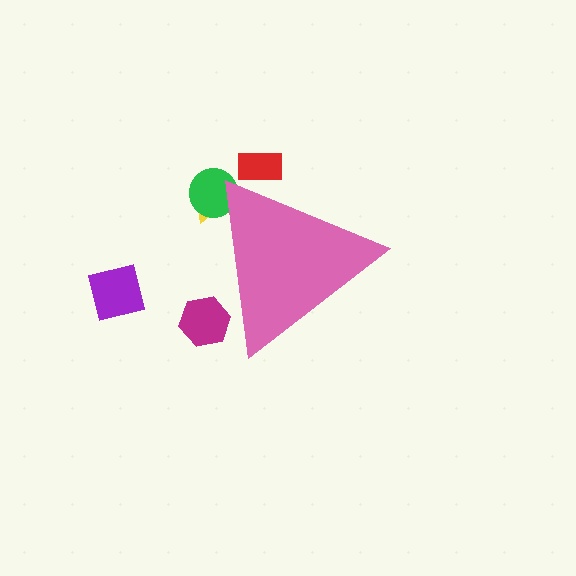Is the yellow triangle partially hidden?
Yes, the yellow triangle is partially hidden behind the pink triangle.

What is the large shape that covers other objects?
A pink triangle.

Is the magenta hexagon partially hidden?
Yes, the magenta hexagon is partially hidden behind the pink triangle.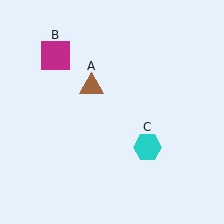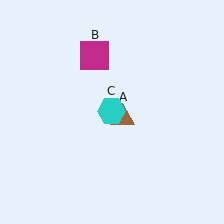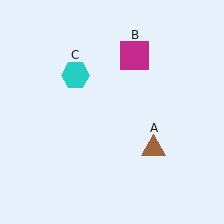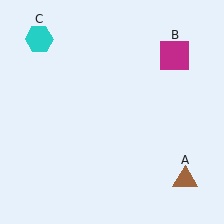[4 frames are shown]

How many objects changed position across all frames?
3 objects changed position: brown triangle (object A), magenta square (object B), cyan hexagon (object C).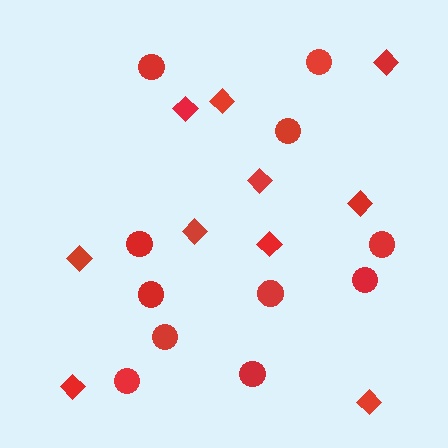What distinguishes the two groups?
There are 2 groups: one group of circles (11) and one group of diamonds (10).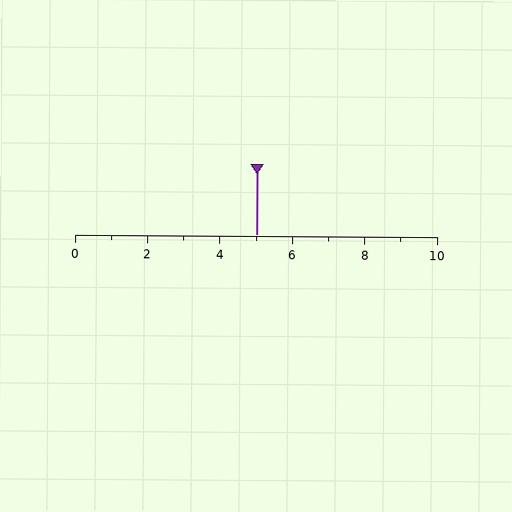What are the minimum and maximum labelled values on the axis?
The axis runs from 0 to 10.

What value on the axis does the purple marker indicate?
The marker indicates approximately 5.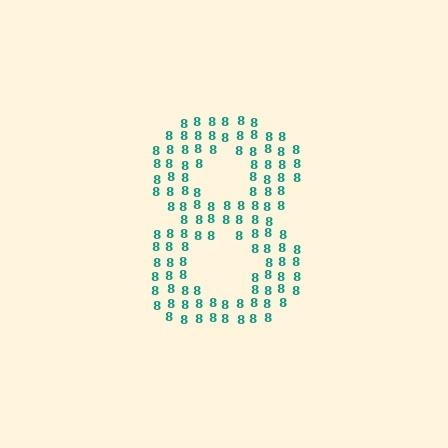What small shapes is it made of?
It is made of small digit 8's.